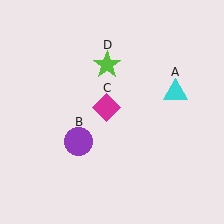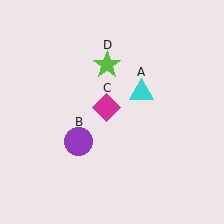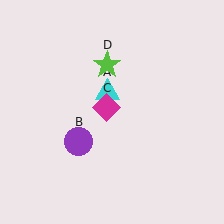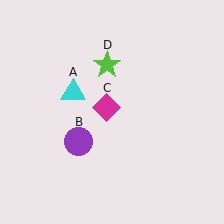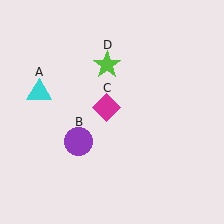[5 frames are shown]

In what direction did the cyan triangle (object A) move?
The cyan triangle (object A) moved left.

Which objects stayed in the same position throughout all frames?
Purple circle (object B) and magenta diamond (object C) and lime star (object D) remained stationary.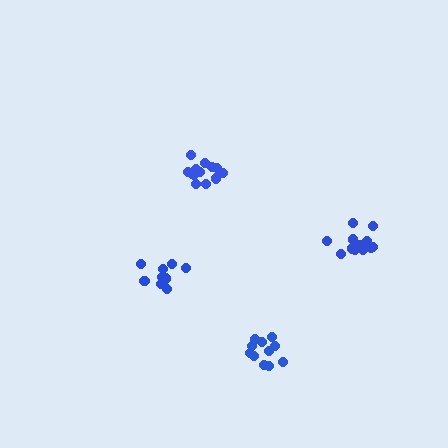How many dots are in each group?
Group 1: 13 dots, Group 2: 11 dots, Group 3: 14 dots, Group 4: 11 dots (49 total).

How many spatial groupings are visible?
There are 4 spatial groupings.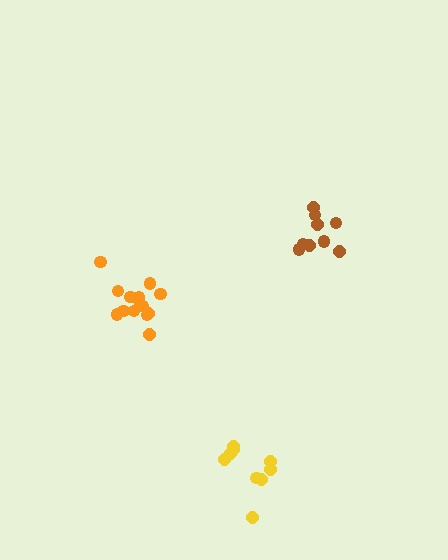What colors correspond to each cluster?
The clusters are colored: brown, yellow, orange.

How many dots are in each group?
Group 1: 9 dots, Group 2: 9 dots, Group 3: 14 dots (32 total).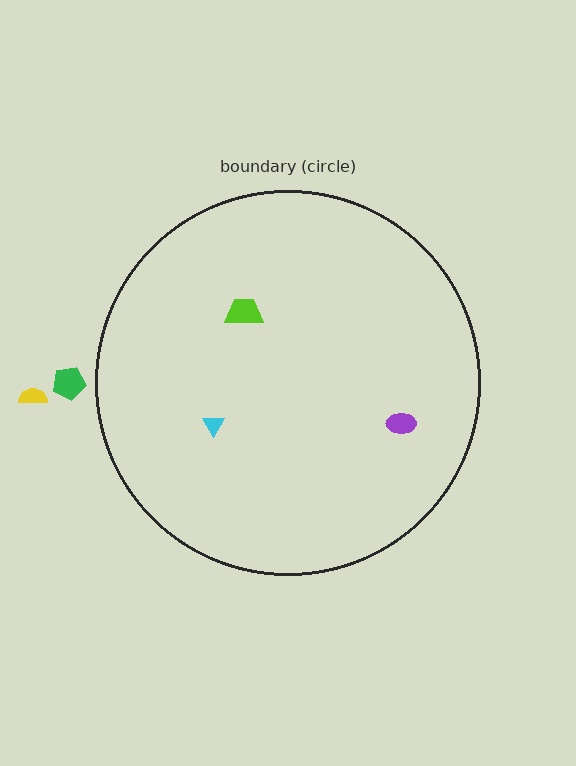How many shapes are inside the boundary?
3 inside, 2 outside.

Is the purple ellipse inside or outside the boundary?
Inside.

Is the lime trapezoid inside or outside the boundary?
Inside.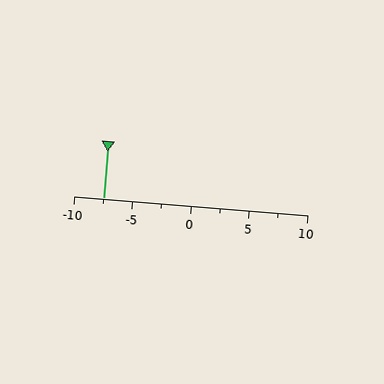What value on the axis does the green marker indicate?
The marker indicates approximately -7.5.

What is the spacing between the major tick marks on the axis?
The major ticks are spaced 5 apart.